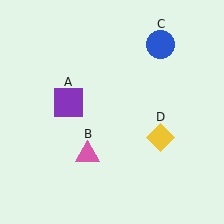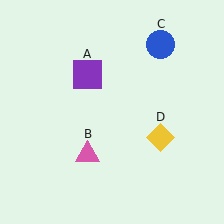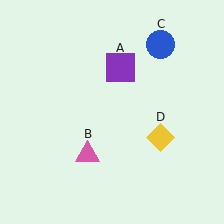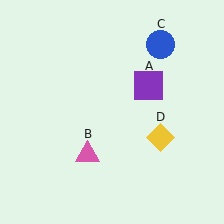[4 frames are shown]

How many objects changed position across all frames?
1 object changed position: purple square (object A).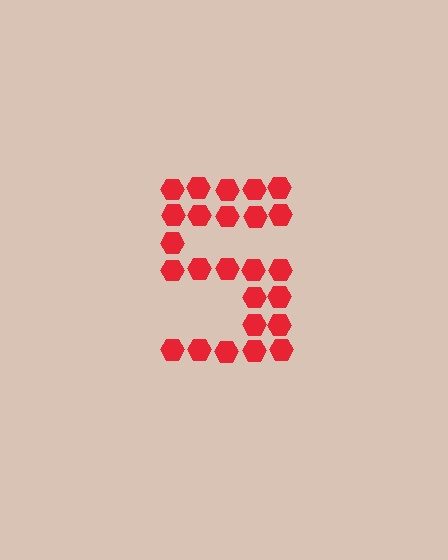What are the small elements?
The small elements are hexagons.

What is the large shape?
The large shape is the digit 5.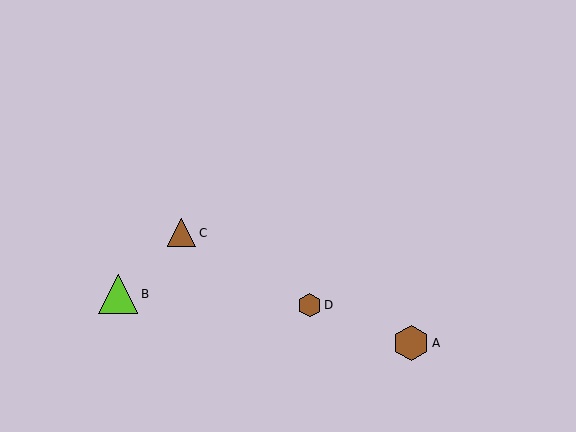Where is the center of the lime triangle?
The center of the lime triangle is at (118, 294).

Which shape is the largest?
The lime triangle (labeled B) is the largest.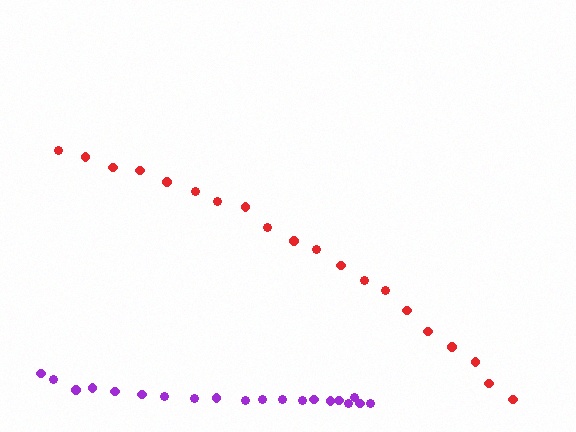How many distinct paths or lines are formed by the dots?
There are 2 distinct paths.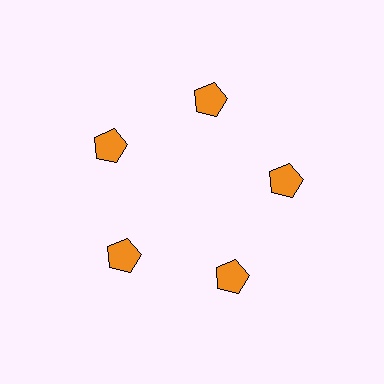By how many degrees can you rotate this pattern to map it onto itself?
The pattern maps onto itself every 72 degrees of rotation.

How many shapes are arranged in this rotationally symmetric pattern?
There are 5 shapes, arranged in 5 groups of 1.